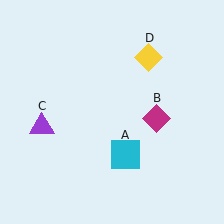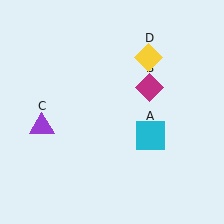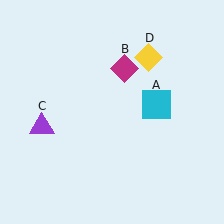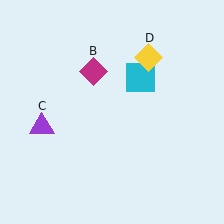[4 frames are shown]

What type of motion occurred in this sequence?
The cyan square (object A), magenta diamond (object B) rotated counterclockwise around the center of the scene.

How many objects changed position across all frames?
2 objects changed position: cyan square (object A), magenta diamond (object B).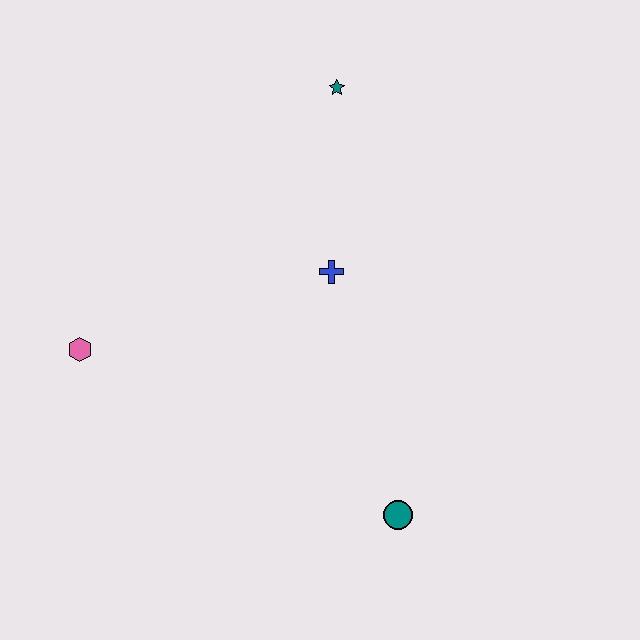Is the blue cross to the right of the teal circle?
No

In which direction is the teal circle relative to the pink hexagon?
The teal circle is to the right of the pink hexagon.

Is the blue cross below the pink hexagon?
No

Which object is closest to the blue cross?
The teal star is closest to the blue cross.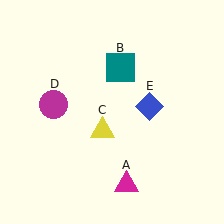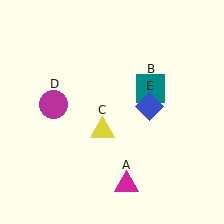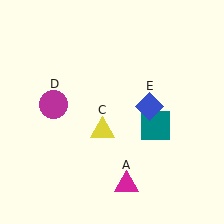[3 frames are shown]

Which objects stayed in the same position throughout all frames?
Magenta triangle (object A) and yellow triangle (object C) and magenta circle (object D) and blue diamond (object E) remained stationary.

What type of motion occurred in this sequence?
The teal square (object B) rotated clockwise around the center of the scene.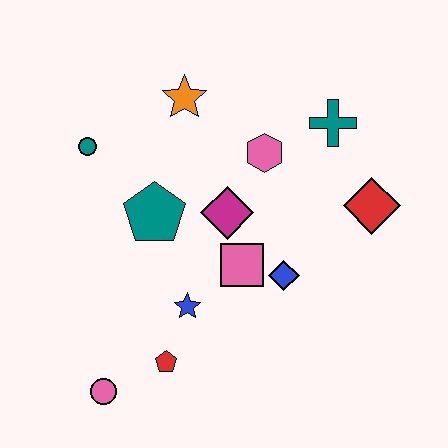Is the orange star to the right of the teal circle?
Yes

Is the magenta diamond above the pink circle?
Yes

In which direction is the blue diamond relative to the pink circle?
The blue diamond is to the right of the pink circle.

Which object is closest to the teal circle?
The teal pentagon is closest to the teal circle.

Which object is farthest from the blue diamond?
The teal circle is farthest from the blue diamond.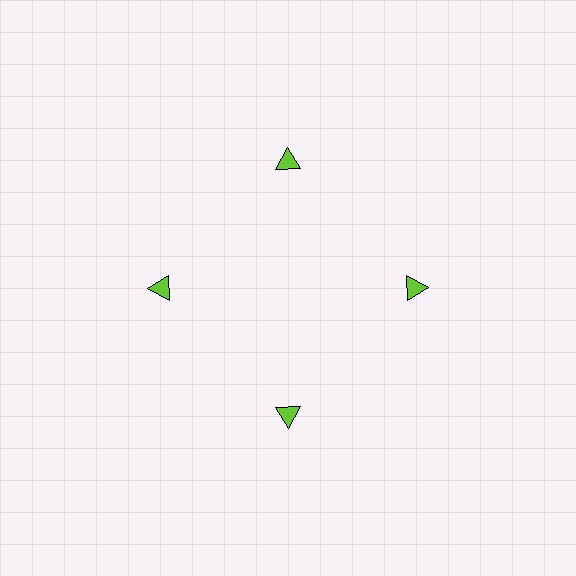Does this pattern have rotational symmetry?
Yes, this pattern has 4-fold rotational symmetry. It looks the same after rotating 90 degrees around the center.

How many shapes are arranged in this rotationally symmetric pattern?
There are 4 shapes, arranged in 4 groups of 1.